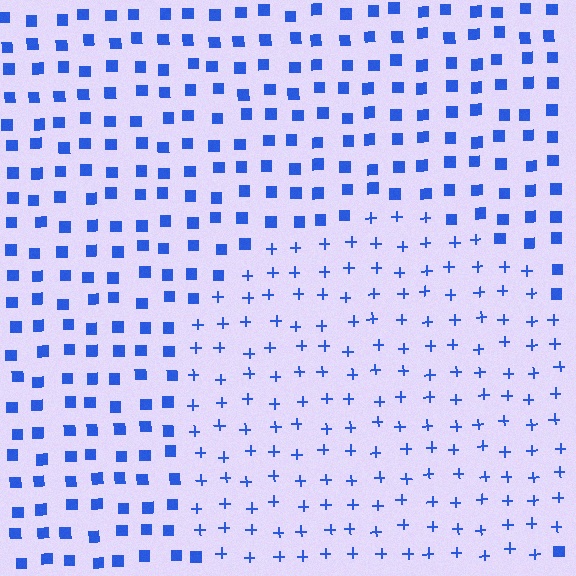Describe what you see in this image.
The image is filled with small blue elements arranged in a uniform grid. A circle-shaped region contains plus signs, while the surrounding area contains squares. The boundary is defined purely by the change in element shape.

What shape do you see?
I see a circle.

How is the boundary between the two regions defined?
The boundary is defined by a change in element shape: plus signs inside vs. squares outside. All elements share the same color and spacing.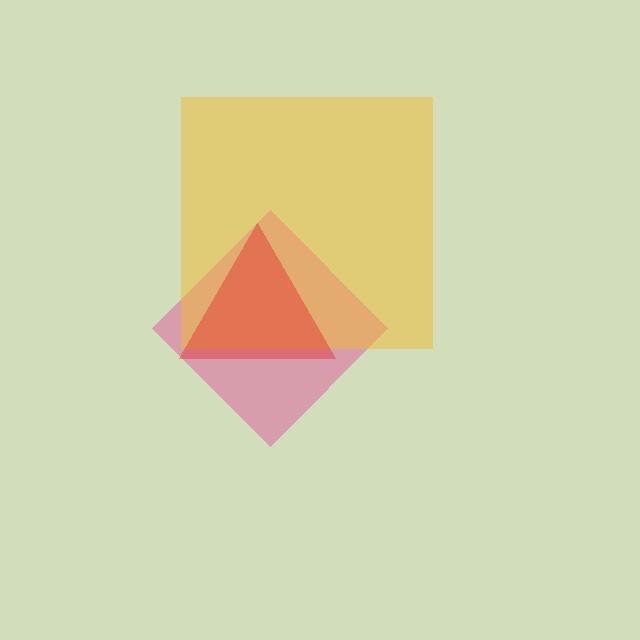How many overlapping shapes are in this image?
There are 3 overlapping shapes in the image.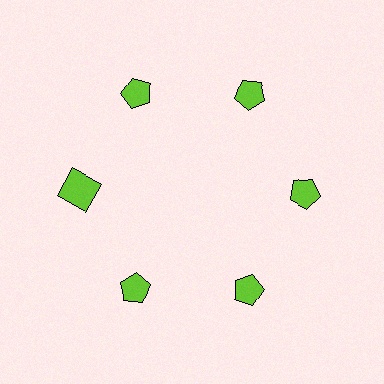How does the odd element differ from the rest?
It has a different shape: square instead of pentagon.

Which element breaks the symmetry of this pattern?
The lime square at roughly the 9 o'clock position breaks the symmetry. All other shapes are lime pentagons.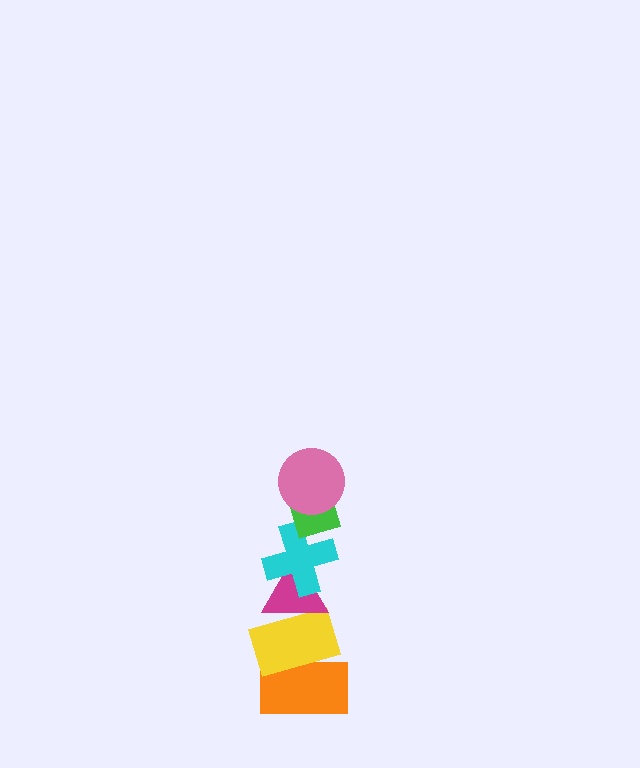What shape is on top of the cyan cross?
The green diamond is on top of the cyan cross.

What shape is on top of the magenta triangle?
The cyan cross is on top of the magenta triangle.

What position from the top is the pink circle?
The pink circle is 1st from the top.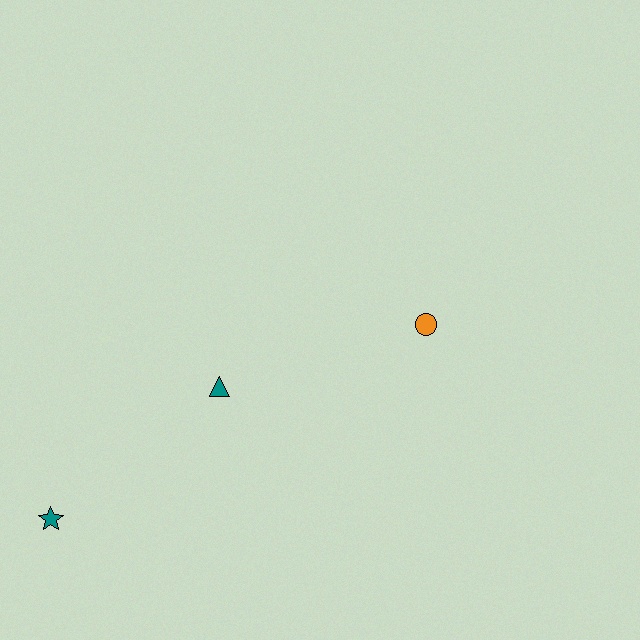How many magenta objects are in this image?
There are no magenta objects.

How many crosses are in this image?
There are no crosses.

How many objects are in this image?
There are 3 objects.